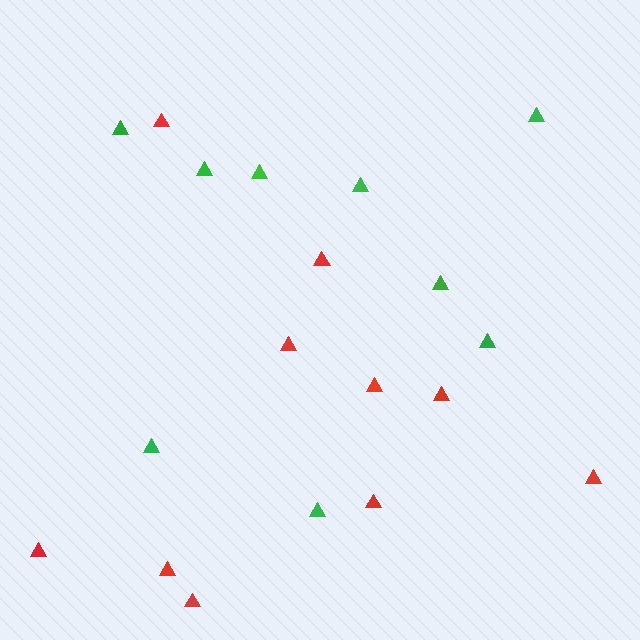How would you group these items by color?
There are 2 groups: one group of green triangles (9) and one group of red triangles (10).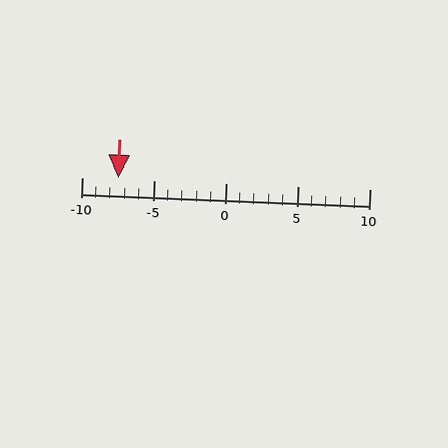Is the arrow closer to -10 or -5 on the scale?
The arrow is closer to -5.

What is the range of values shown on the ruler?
The ruler shows values from -10 to 10.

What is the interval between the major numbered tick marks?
The major tick marks are spaced 5 units apart.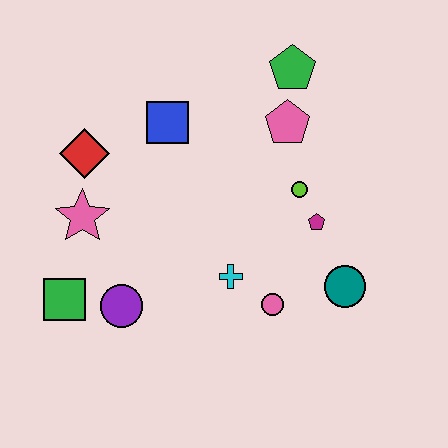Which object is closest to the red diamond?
The pink star is closest to the red diamond.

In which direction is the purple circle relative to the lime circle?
The purple circle is to the left of the lime circle.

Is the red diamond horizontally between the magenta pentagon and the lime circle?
No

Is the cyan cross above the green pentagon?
No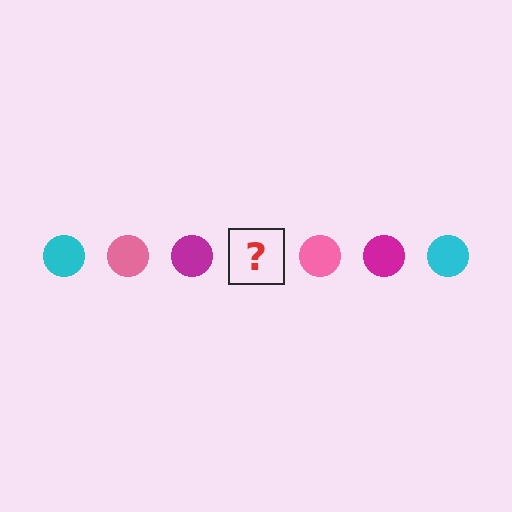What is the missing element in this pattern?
The missing element is a cyan circle.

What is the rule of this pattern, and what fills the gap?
The rule is that the pattern cycles through cyan, pink, magenta circles. The gap should be filled with a cyan circle.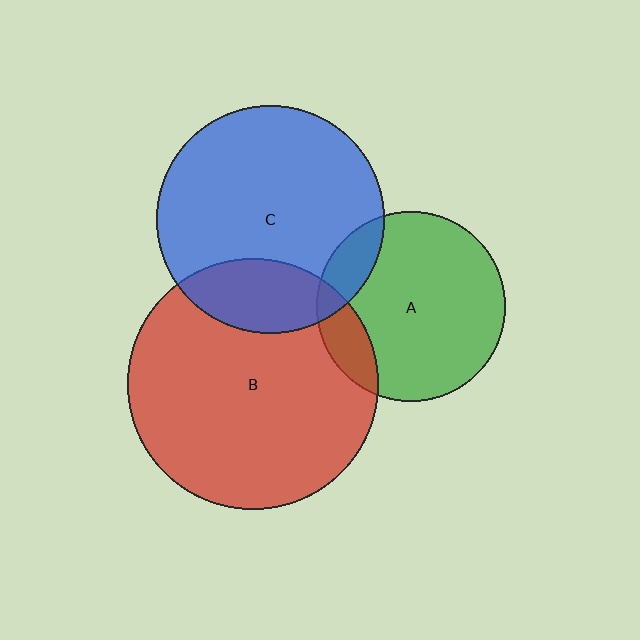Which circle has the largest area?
Circle B (red).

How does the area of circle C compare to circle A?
Approximately 1.5 times.